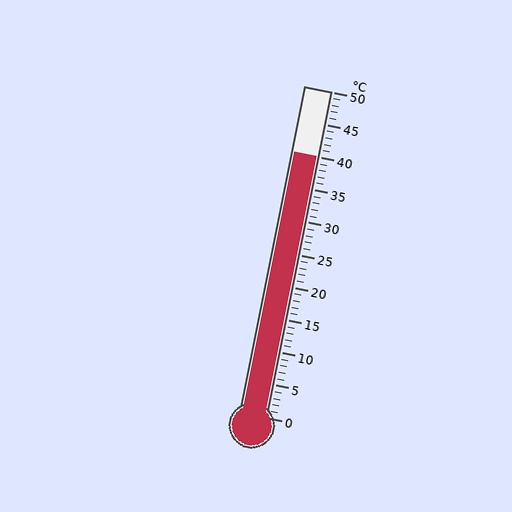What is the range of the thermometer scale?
The thermometer scale ranges from 0°C to 50°C.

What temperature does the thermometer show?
The thermometer shows approximately 40°C.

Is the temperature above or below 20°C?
The temperature is above 20°C.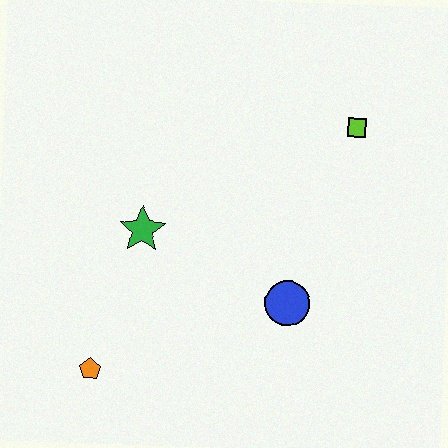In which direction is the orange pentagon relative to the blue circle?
The orange pentagon is to the left of the blue circle.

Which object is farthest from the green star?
The lime square is farthest from the green star.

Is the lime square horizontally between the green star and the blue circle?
No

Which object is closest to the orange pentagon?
The green star is closest to the orange pentagon.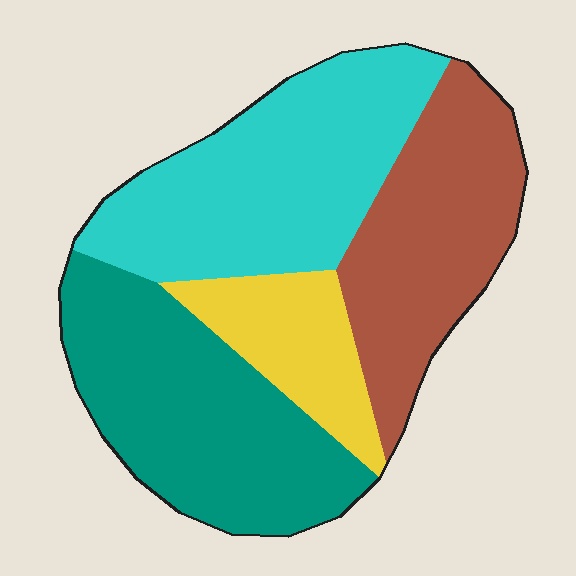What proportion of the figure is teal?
Teal covers 31% of the figure.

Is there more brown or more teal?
Teal.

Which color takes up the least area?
Yellow, at roughly 15%.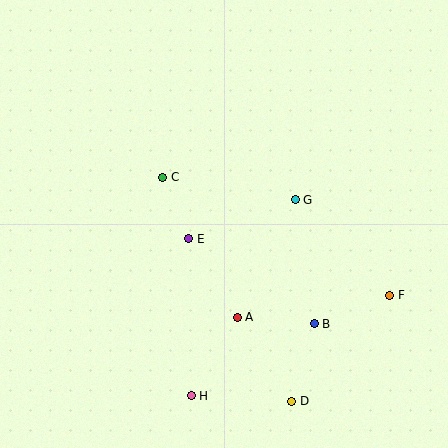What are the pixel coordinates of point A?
Point A is at (237, 317).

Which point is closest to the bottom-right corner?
Point D is closest to the bottom-right corner.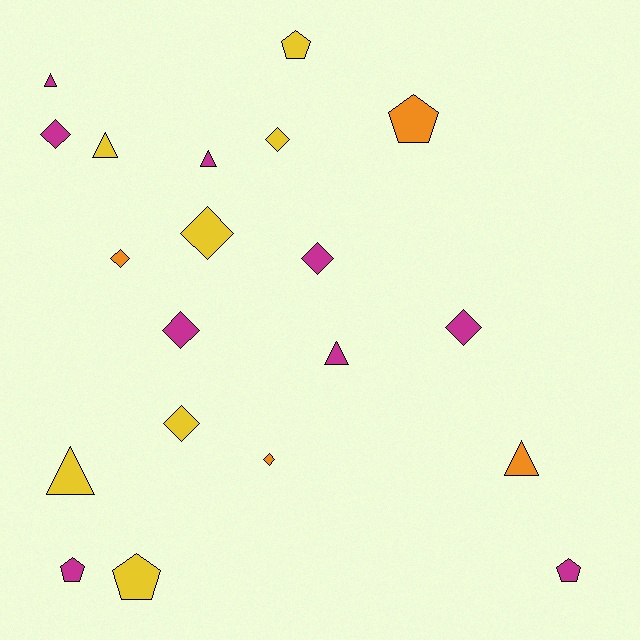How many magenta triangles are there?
There are 3 magenta triangles.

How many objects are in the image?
There are 20 objects.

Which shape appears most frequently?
Diamond, with 9 objects.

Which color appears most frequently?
Magenta, with 9 objects.